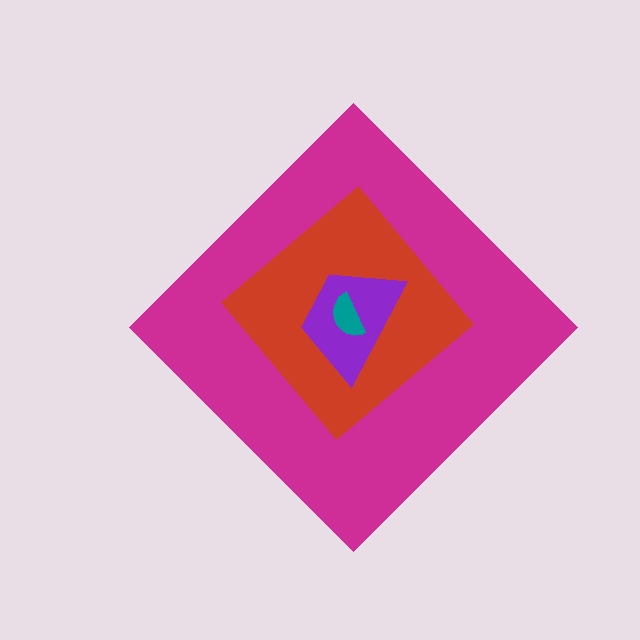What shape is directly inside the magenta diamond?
The red diamond.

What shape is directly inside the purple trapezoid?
The teal semicircle.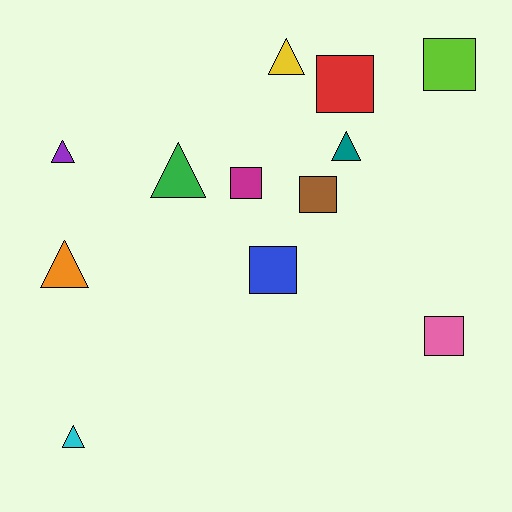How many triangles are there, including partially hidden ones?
There are 6 triangles.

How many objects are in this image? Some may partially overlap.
There are 12 objects.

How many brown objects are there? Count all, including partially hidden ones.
There is 1 brown object.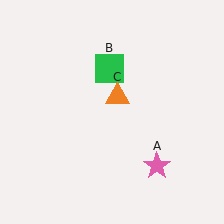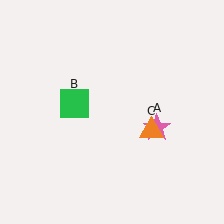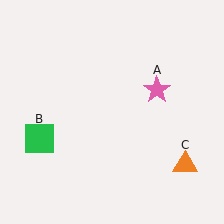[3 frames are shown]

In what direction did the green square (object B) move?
The green square (object B) moved down and to the left.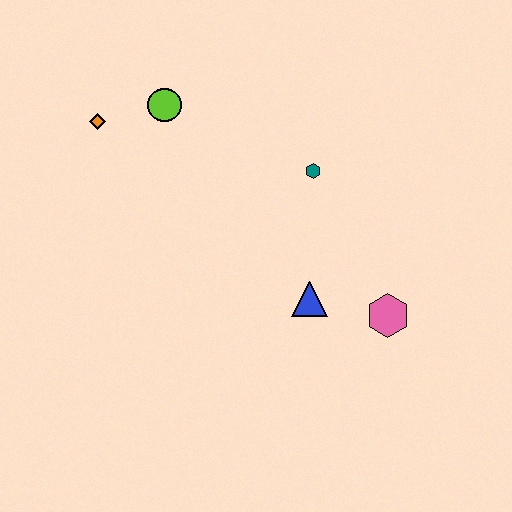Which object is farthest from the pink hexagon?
The orange diamond is farthest from the pink hexagon.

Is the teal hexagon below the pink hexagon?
No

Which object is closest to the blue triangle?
The pink hexagon is closest to the blue triangle.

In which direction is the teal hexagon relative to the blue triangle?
The teal hexagon is above the blue triangle.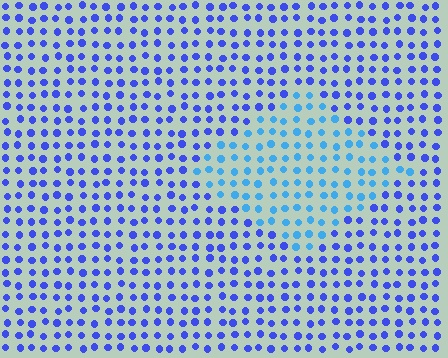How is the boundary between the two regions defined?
The boundary is defined purely by a slight shift in hue (about 32 degrees). Spacing, size, and orientation are identical on both sides.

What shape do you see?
I see a diamond.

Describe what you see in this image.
The image is filled with small blue elements in a uniform arrangement. A diamond-shaped region is visible where the elements are tinted to a slightly different hue, forming a subtle color boundary.